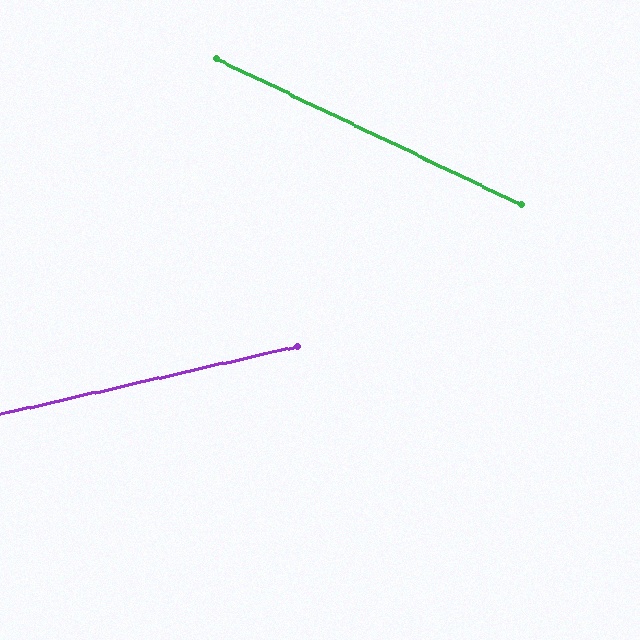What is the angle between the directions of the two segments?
Approximately 38 degrees.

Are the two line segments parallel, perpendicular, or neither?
Neither parallel nor perpendicular — they differ by about 38°.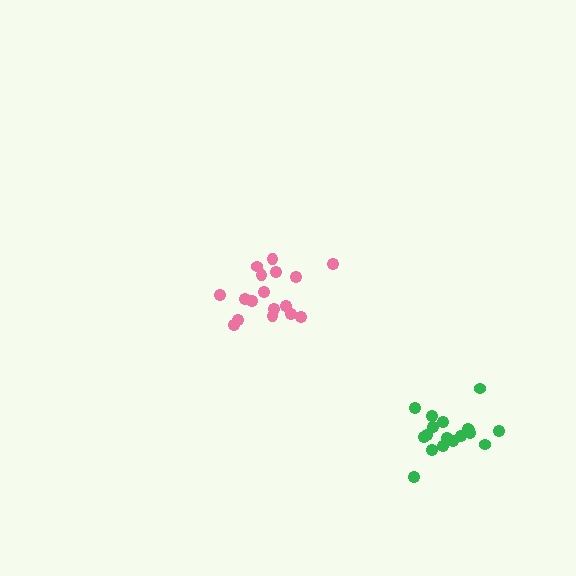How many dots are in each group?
Group 1: 17 dots, Group 2: 18 dots (35 total).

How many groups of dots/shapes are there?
There are 2 groups.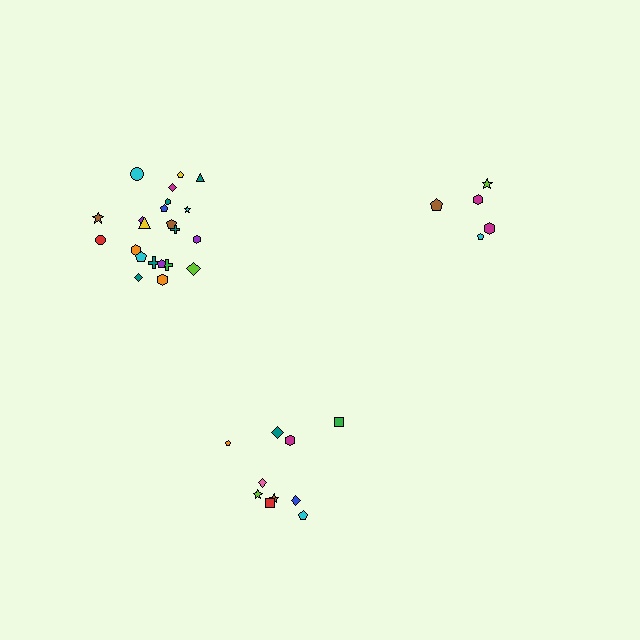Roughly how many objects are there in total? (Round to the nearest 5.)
Roughly 35 objects in total.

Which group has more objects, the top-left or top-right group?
The top-left group.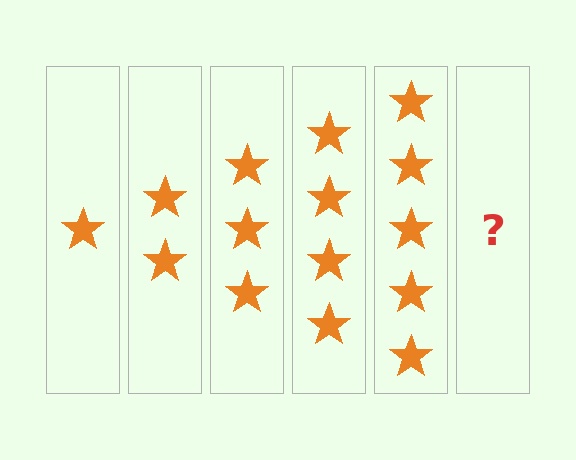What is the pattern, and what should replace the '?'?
The pattern is that each step adds one more star. The '?' should be 6 stars.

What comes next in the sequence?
The next element should be 6 stars.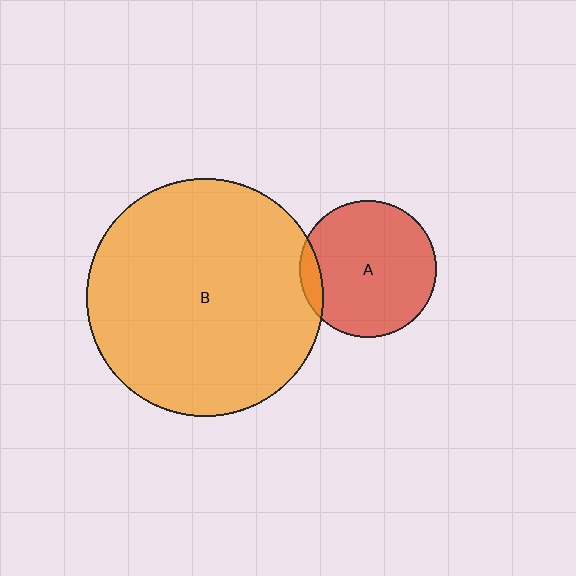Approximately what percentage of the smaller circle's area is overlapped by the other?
Approximately 10%.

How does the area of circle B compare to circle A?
Approximately 3.0 times.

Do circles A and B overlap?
Yes.